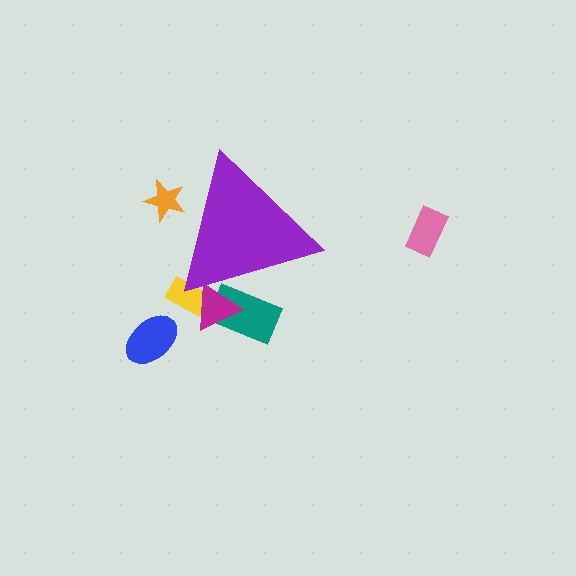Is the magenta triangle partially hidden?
Yes, the magenta triangle is partially hidden behind the purple triangle.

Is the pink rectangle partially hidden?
No, the pink rectangle is fully visible.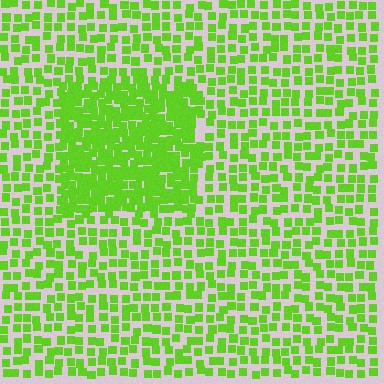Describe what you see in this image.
The image contains small lime elements arranged at two different densities. A rectangle-shaped region is visible where the elements are more densely packed than the surrounding area.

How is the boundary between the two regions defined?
The boundary is defined by a change in element density (approximately 2.0x ratio). All elements are the same color, size, and shape.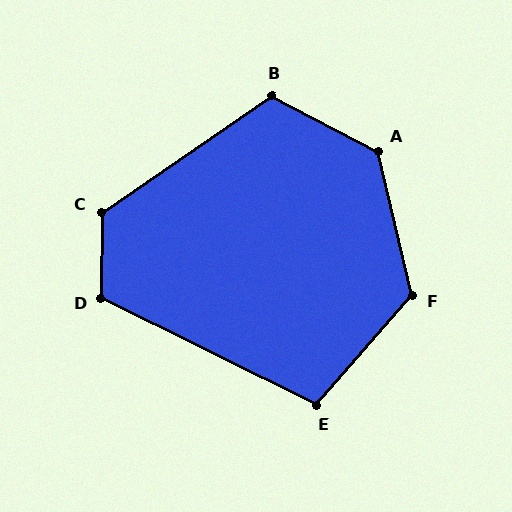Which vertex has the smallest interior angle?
E, at approximately 105 degrees.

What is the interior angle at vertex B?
Approximately 118 degrees (obtuse).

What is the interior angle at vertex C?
Approximately 125 degrees (obtuse).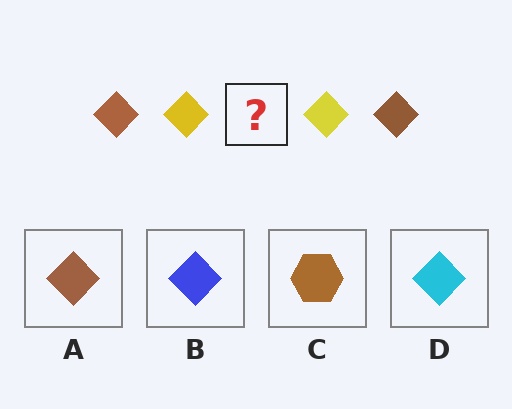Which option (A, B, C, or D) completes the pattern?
A.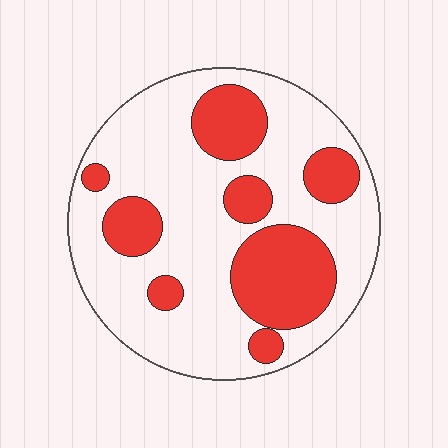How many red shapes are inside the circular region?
8.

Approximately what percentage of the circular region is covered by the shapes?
Approximately 30%.